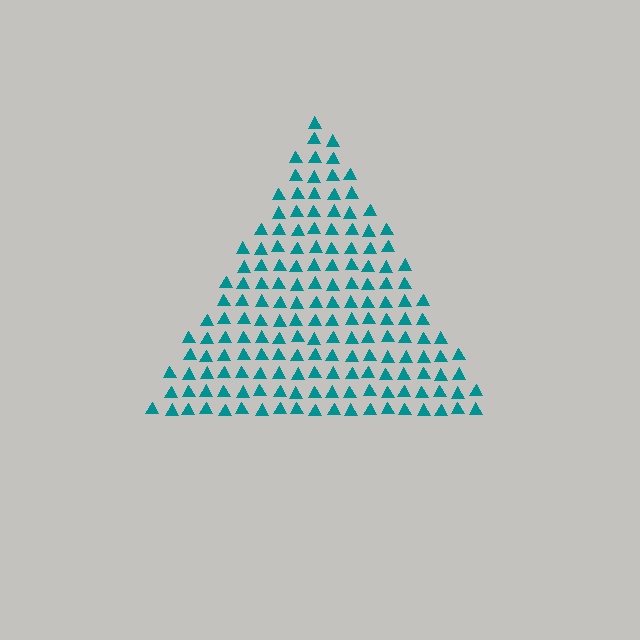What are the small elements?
The small elements are triangles.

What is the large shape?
The large shape is a triangle.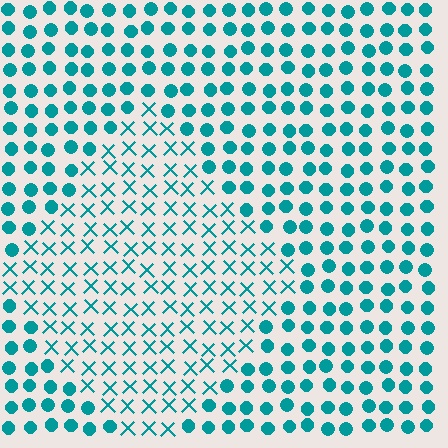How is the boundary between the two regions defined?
The boundary is defined by a change in element shape: X marks inside vs. circles outside. All elements share the same color and spacing.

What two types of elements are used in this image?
The image uses X marks inside the diamond region and circles outside it.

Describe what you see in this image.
The image is filled with small teal elements arranged in a uniform grid. A diamond-shaped region contains X marks, while the surrounding area contains circles. The boundary is defined purely by the change in element shape.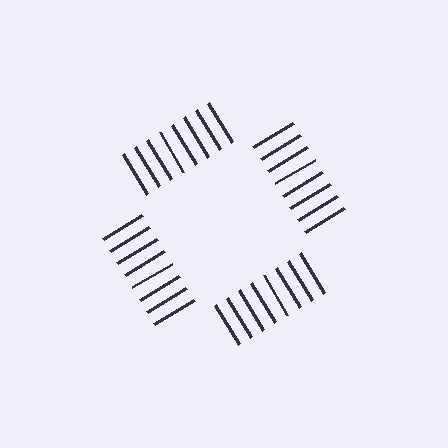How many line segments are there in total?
32 — 8 along each of the 4 edges.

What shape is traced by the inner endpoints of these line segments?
An illusory square — the line segments terminate on its edges but no continuous stroke is drawn.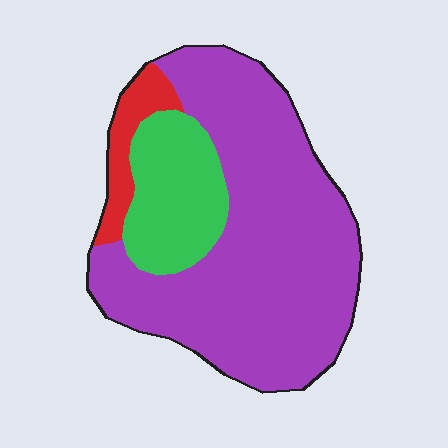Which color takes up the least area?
Red, at roughly 10%.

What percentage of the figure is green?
Green covers roughly 20% of the figure.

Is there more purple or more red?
Purple.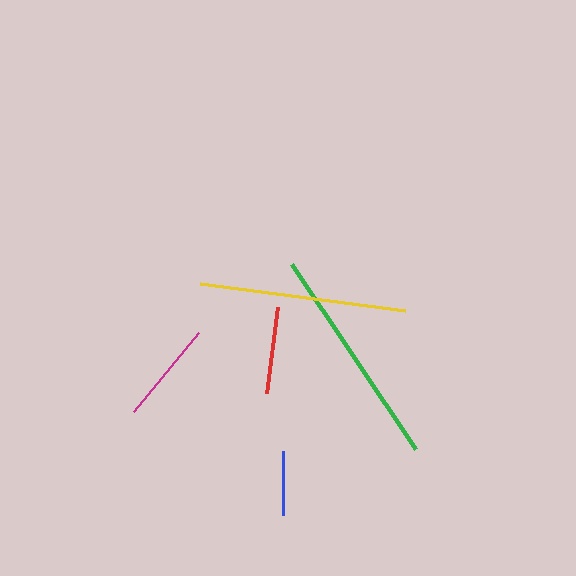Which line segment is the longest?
The green line is the longest at approximately 222 pixels.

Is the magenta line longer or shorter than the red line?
The magenta line is longer than the red line.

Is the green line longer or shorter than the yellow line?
The green line is longer than the yellow line.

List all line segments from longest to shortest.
From longest to shortest: green, yellow, magenta, red, blue.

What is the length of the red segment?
The red segment is approximately 87 pixels long.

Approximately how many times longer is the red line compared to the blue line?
The red line is approximately 1.4 times the length of the blue line.